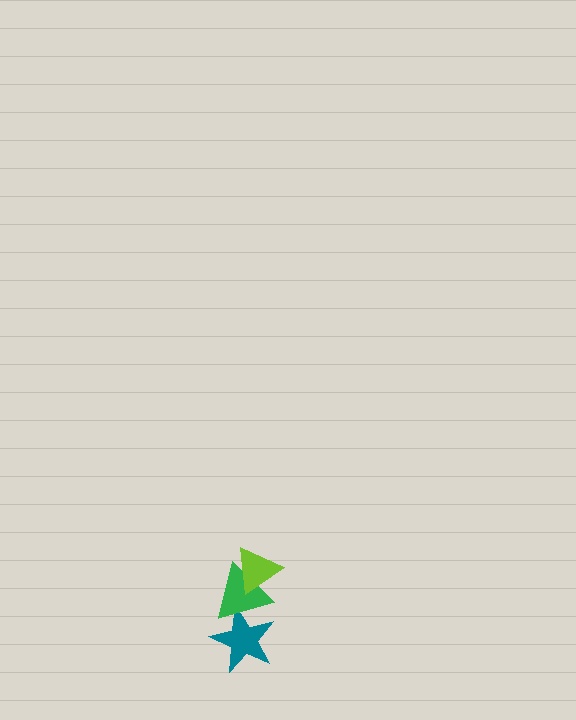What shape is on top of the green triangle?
The lime triangle is on top of the green triangle.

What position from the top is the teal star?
The teal star is 3rd from the top.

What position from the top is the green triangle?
The green triangle is 2nd from the top.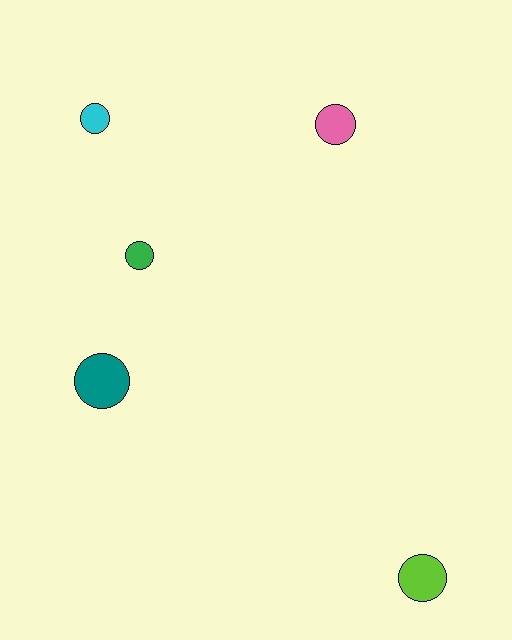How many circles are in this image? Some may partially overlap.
There are 5 circles.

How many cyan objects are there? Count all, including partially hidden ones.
There is 1 cyan object.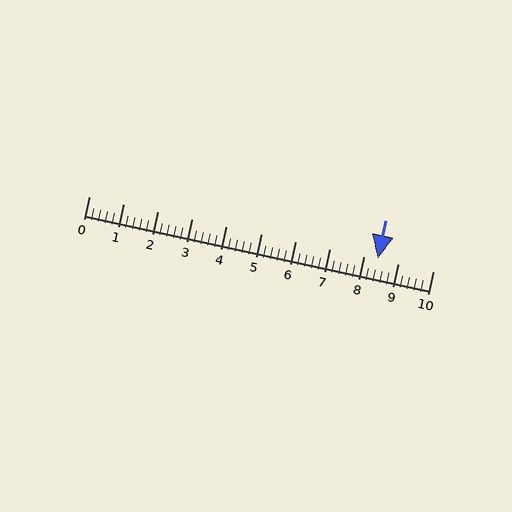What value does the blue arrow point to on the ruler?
The blue arrow points to approximately 8.4.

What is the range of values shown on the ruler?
The ruler shows values from 0 to 10.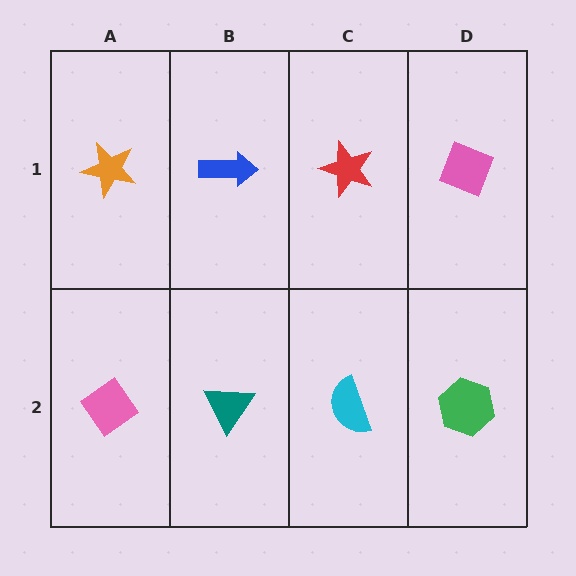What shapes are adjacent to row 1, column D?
A green hexagon (row 2, column D), a red star (row 1, column C).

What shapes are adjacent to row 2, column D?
A pink diamond (row 1, column D), a cyan semicircle (row 2, column C).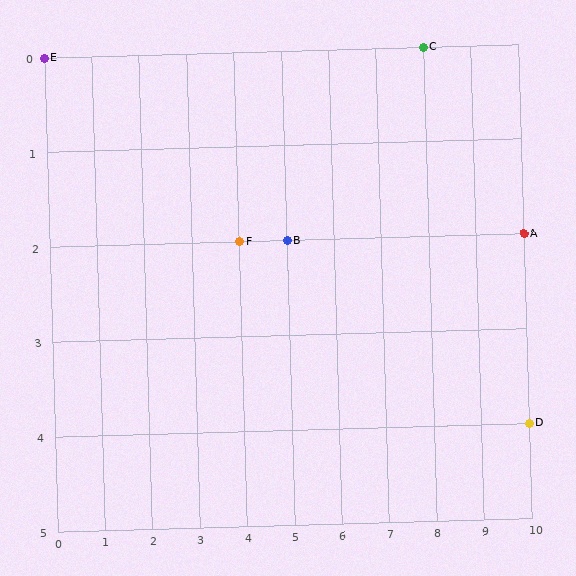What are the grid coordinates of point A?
Point A is at grid coordinates (10, 2).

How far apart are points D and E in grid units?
Points D and E are 10 columns and 4 rows apart (about 10.8 grid units diagonally).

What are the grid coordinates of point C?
Point C is at grid coordinates (8, 0).